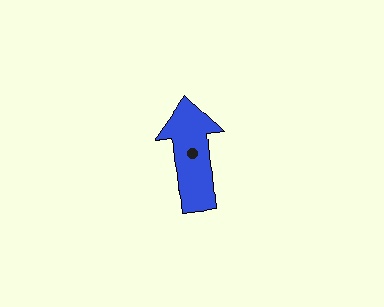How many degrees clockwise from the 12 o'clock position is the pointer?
Approximately 355 degrees.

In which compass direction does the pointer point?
North.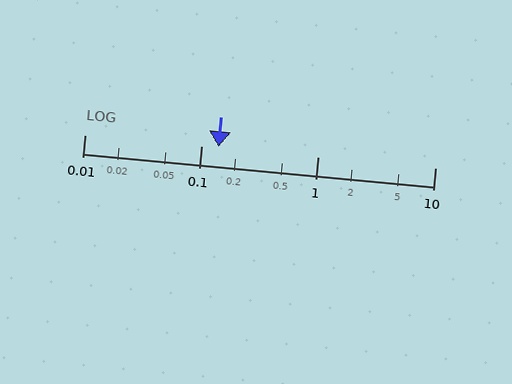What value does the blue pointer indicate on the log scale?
The pointer indicates approximately 0.14.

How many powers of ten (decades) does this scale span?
The scale spans 3 decades, from 0.01 to 10.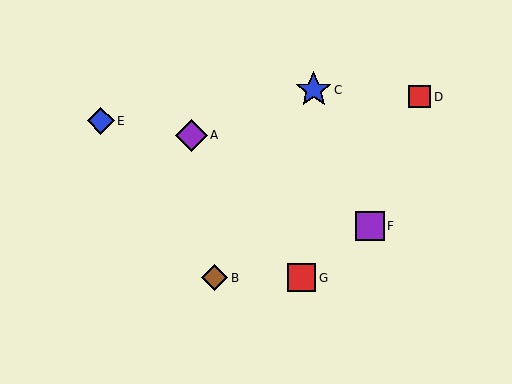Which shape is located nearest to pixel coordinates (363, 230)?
The purple square (labeled F) at (370, 226) is nearest to that location.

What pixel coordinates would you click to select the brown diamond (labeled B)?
Click at (215, 278) to select the brown diamond B.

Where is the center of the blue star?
The center of the blue star is at (314, 90).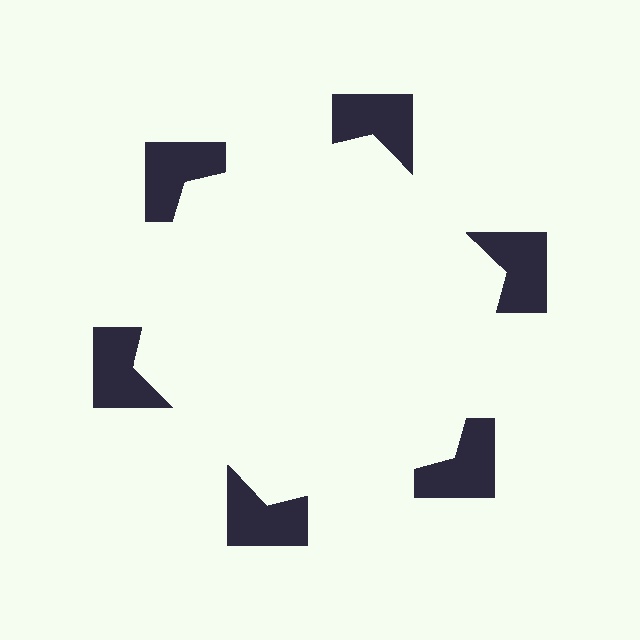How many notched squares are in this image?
There are 6 — one at each vertex of the illusory hexagon.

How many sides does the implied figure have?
6 sides.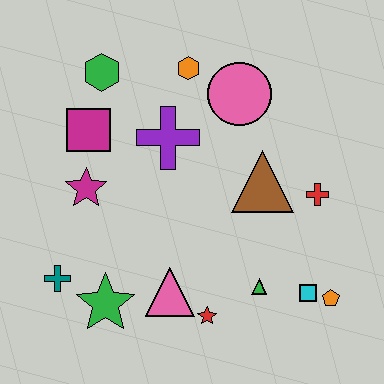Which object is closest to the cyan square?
The orange pentagon is closest to the cyan square.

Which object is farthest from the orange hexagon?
The orange pentagon is farthest from the orange hexagon.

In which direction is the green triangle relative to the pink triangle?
The green triangle is to the right of the pink triangle.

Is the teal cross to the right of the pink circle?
No